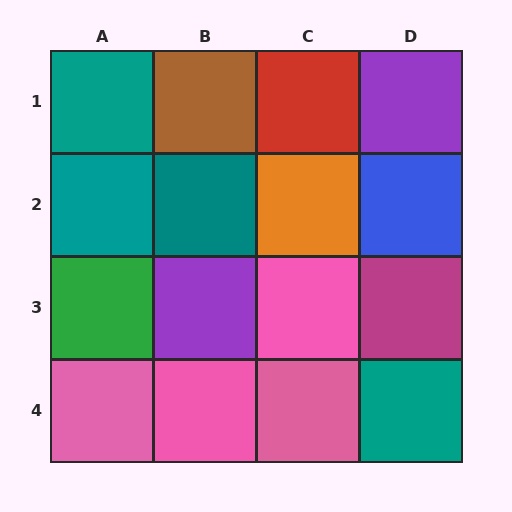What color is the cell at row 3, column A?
Green.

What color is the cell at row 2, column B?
Teal.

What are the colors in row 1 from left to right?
Teal, brown, red, purple.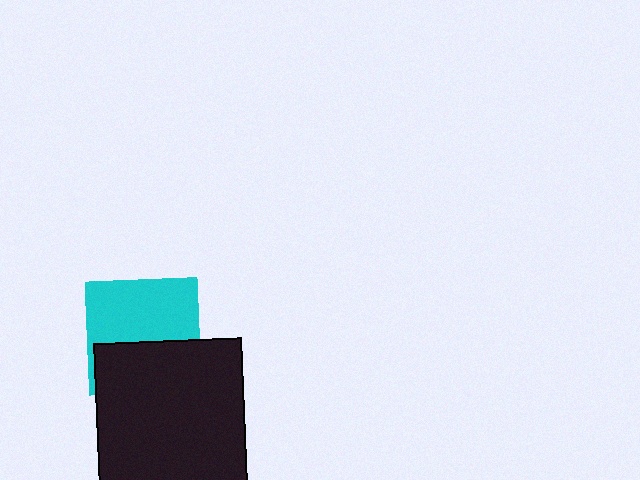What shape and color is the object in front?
The object in front is a black square.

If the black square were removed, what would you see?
You would see the complete cyan square.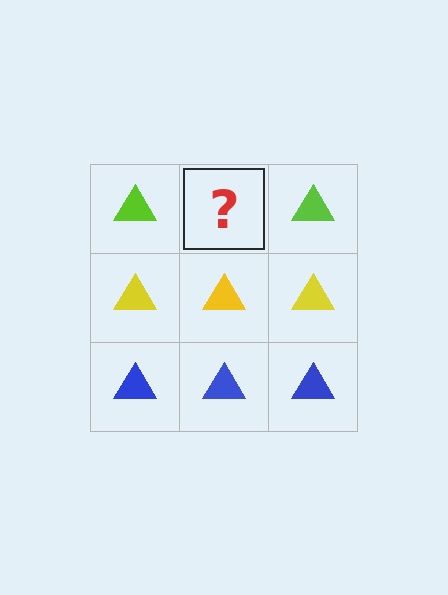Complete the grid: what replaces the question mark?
The question mark should be replaced with a lime triangle.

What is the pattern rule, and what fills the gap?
The rule is that each row has a consistent color. The gap should be filled with a lime triangle.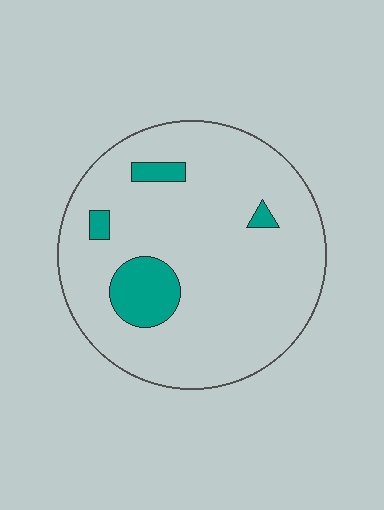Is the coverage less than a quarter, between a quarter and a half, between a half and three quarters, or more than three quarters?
Less than a quarter.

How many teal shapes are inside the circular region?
4.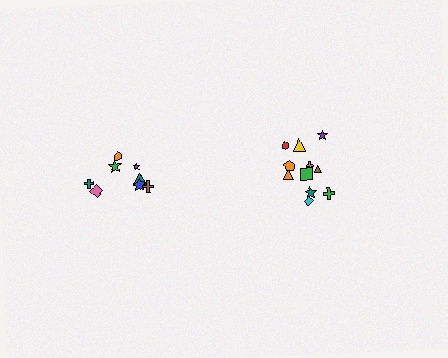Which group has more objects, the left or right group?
The right group.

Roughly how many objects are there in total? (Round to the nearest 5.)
Roughly 20 objects in total.